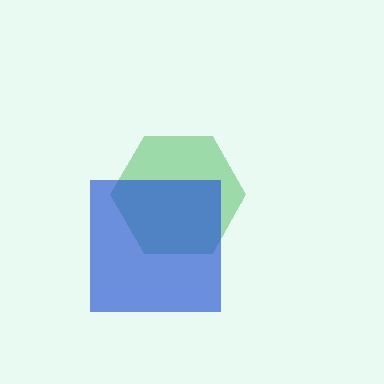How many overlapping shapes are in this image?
There are 2 overlapping shapes in the image.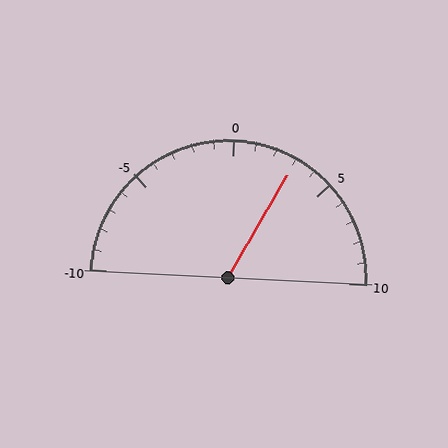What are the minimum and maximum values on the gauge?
The gauge ranges from -10 to 10.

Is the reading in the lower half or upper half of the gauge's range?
The reading is in the upper half of the range (-10 to 10).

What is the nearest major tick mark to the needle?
The nearest major tick mark is 5.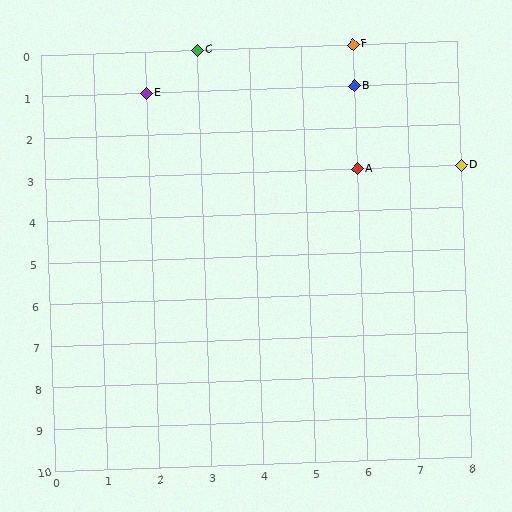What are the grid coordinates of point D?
Point D is at grid coordinates (8, 3).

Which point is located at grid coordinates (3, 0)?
Point C is at (3, 0).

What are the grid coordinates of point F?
Point F is at grid coordinates (6, 0).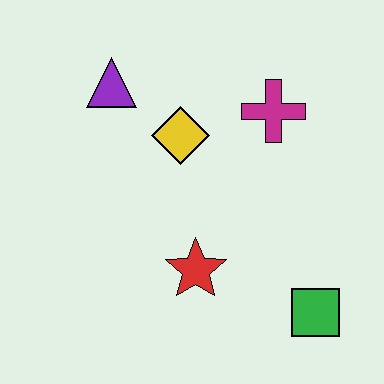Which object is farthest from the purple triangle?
The green square is farthest from the purple triangle.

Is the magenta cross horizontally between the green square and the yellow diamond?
Yes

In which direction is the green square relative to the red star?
The green square is to the right of the red star.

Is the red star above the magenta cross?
No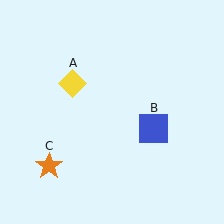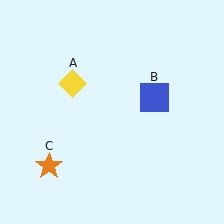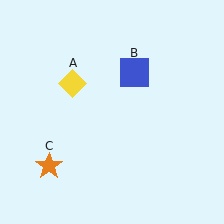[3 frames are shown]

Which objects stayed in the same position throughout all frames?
Yellow diamond (object A) and orange star (object C) remained stationary.